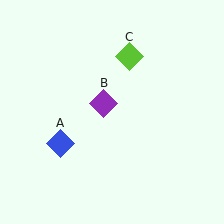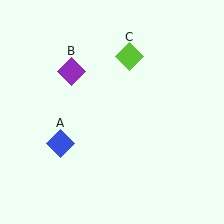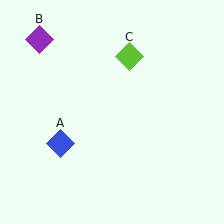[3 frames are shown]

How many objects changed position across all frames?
1 object changed position: purple diamond (object B).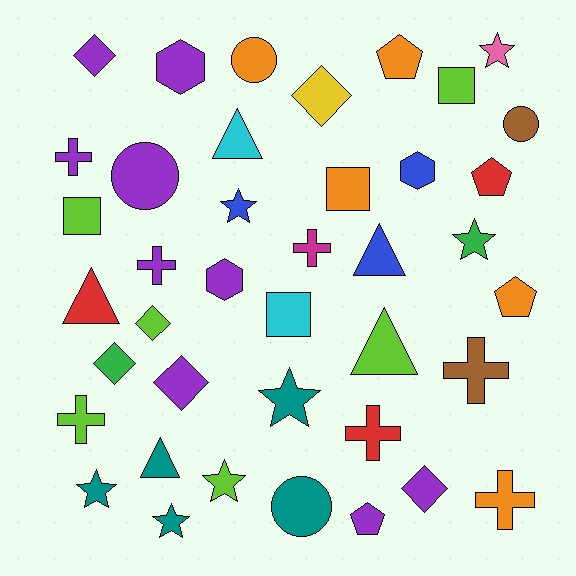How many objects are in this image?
There are 40 objects.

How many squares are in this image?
There are 4 squares.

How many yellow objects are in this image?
There is 1 yellow object.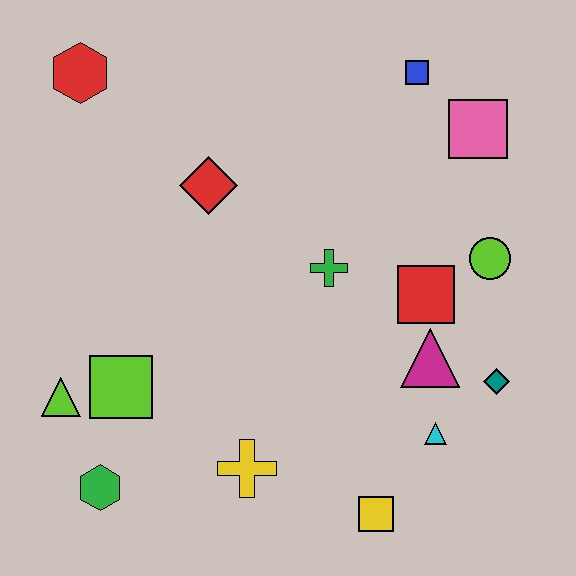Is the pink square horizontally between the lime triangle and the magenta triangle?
No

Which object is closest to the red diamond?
The green cross is closest to the red diamond.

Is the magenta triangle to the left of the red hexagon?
No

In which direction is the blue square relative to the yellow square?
The blue square is above the yellow square.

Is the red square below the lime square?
No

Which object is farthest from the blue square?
The green hexagon is farthest from the blue square.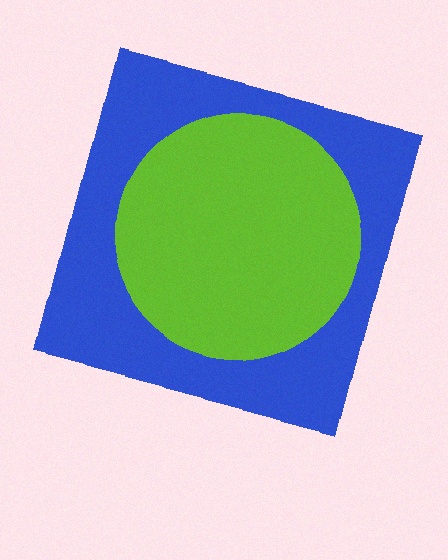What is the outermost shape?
The blue square.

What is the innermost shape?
The lime circle.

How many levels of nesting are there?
2.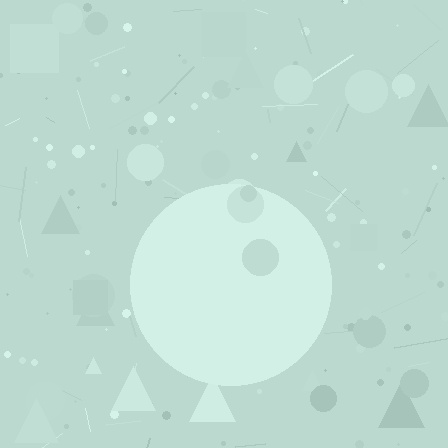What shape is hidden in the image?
A circle is hidden in the image.